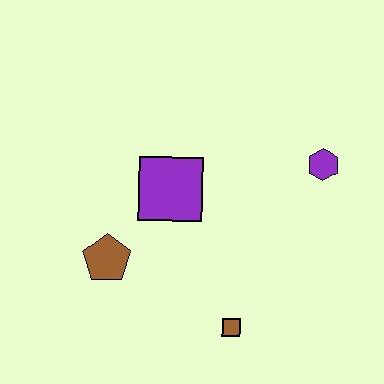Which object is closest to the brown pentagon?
The purple square is closest to the brown pentagon.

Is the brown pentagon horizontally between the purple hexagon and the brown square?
No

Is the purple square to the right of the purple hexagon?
No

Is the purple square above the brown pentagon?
Yes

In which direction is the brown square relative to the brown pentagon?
The brown square is to the right of the brown pentagon.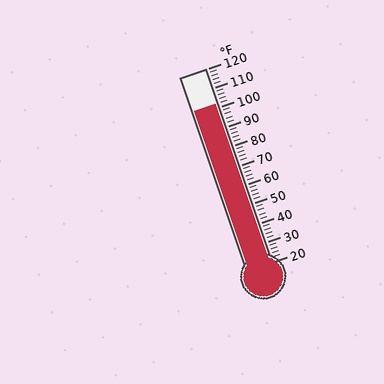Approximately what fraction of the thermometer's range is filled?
The thermometer is filled to approximately 80% of its range.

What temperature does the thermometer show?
The thermometer shows approximately 102°F.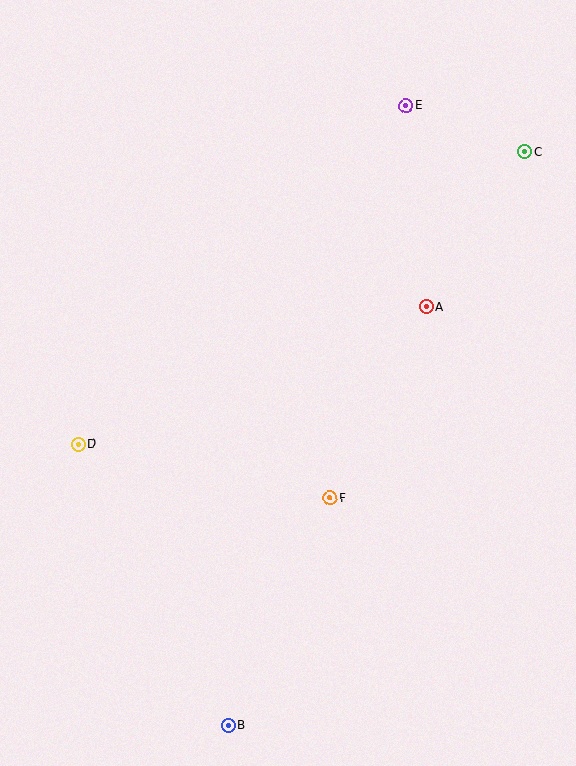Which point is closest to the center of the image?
Point F at (330, 498) is closest to the center.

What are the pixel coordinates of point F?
Point F is at (330, 498).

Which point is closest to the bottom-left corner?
Point B is closest to the bottom-left corner.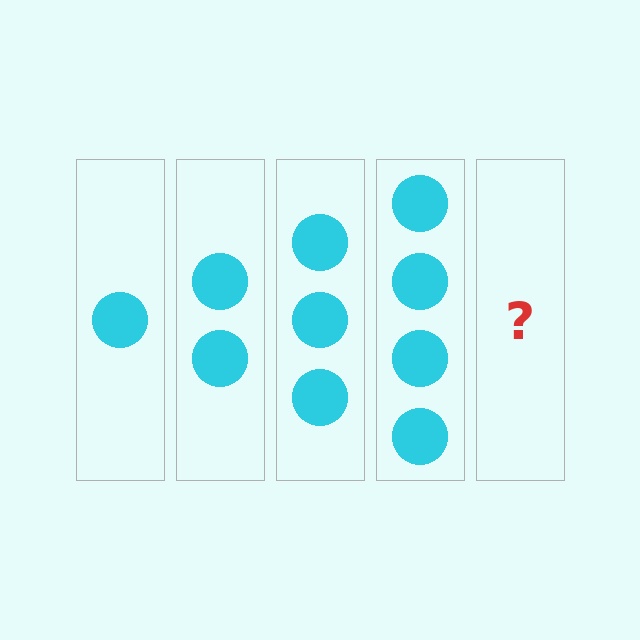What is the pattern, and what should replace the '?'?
The pattern is that each step adds one more circle. The '?' should be 5 circles.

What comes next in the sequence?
The next element should be 5 circles.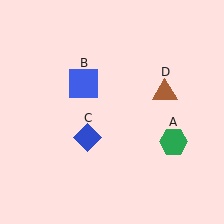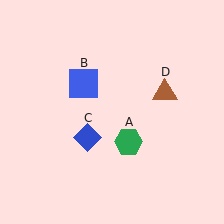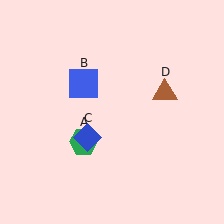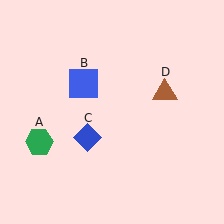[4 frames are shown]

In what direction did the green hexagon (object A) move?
The green hexagon (object A) moved left.